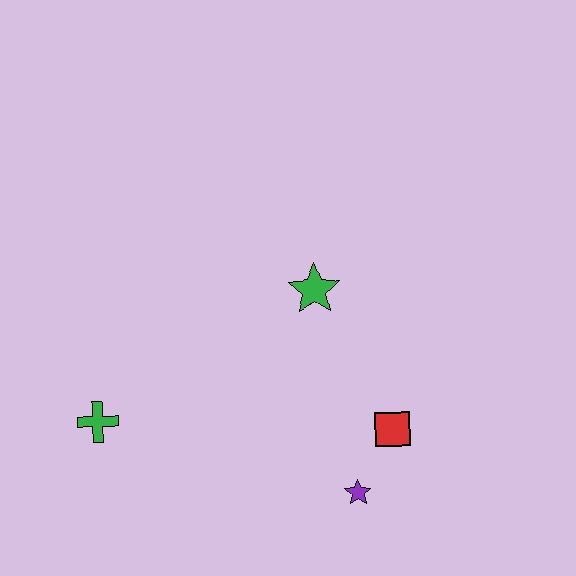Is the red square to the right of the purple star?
Yes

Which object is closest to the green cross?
The green star is closest to the green cross.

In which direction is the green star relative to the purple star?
The green star is above the purple star.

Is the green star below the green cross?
No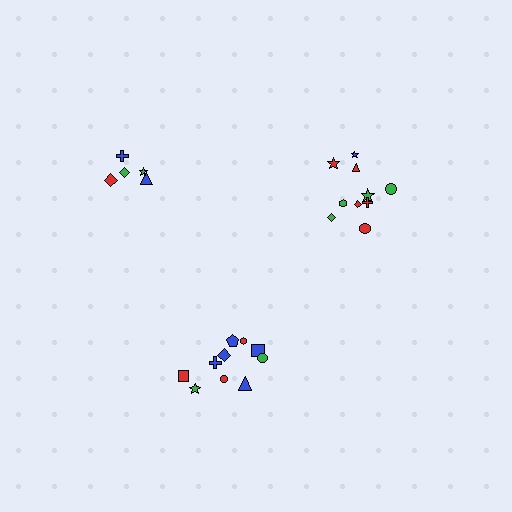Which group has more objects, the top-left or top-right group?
The top-right group.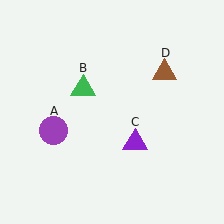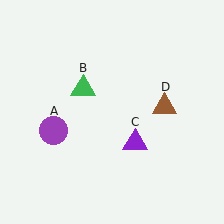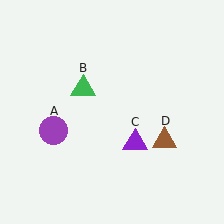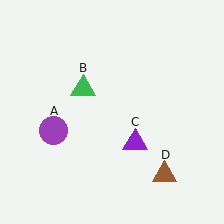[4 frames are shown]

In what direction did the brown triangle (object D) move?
The brown triangle (object D) moved down.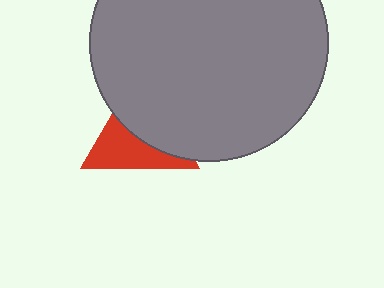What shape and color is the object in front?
The object in front is a gray circle.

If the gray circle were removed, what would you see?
You would see the complete red triangle.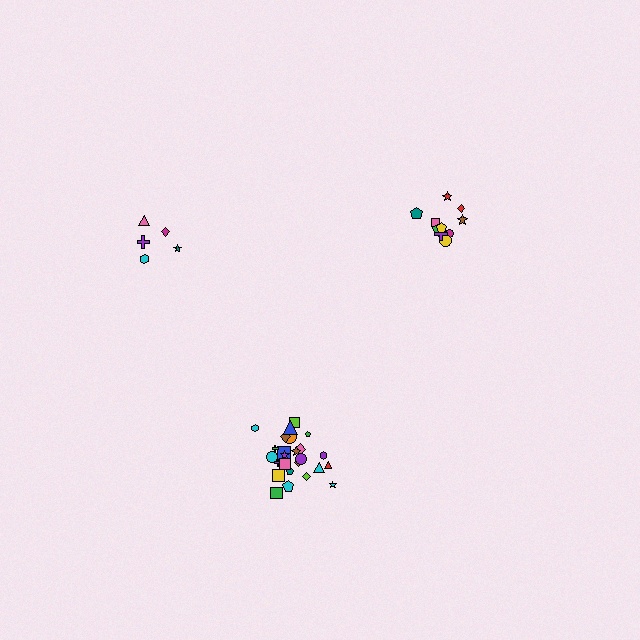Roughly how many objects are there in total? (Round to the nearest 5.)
Roughly 40 objects in total.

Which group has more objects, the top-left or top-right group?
The top-right group.